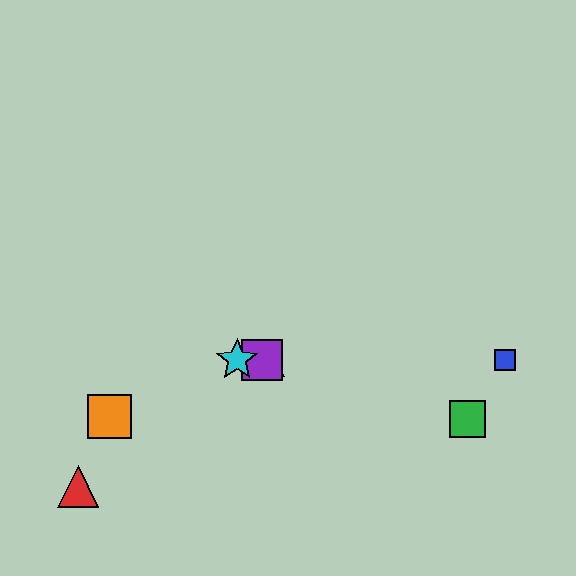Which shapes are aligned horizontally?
The blue square, the yellow triangle, the purple square, the cyan star are aligned horizontally.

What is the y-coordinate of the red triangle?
The red triangle is at y≈486.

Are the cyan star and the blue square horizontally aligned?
Yes, both are at y≈360.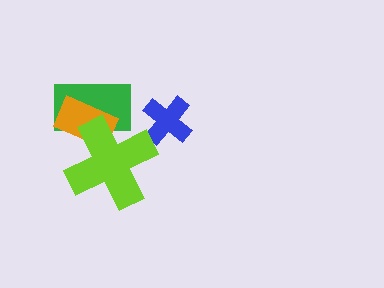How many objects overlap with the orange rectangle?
2 objects overlap with the orange rectangle.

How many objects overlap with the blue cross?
0 objects overlap with the blue cross.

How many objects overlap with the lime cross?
2 objects overlap with the lime cross.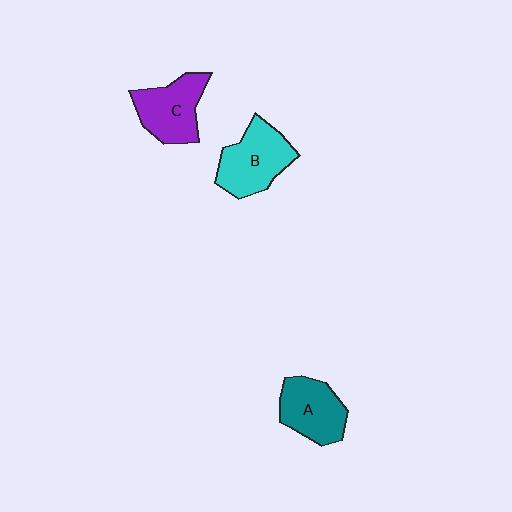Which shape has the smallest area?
Shape A (teal).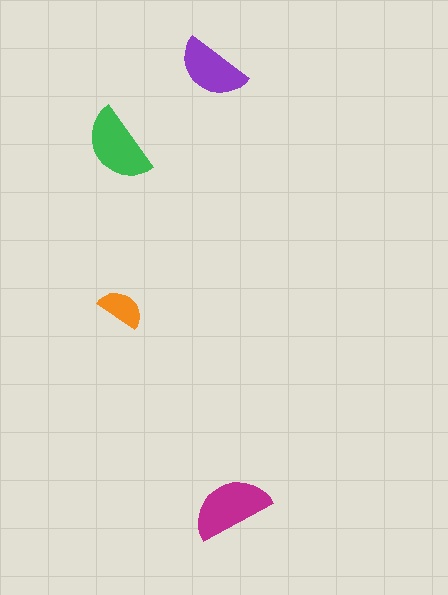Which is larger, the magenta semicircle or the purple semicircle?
The magenta one.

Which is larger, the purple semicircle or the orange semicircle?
The purple one.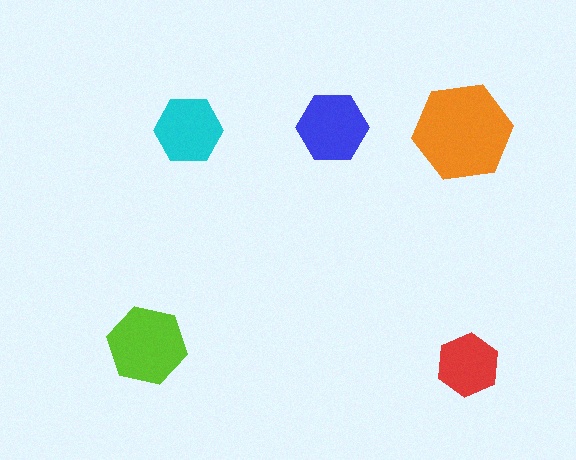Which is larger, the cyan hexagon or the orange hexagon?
The orange one.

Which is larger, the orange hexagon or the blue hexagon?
The orange one.